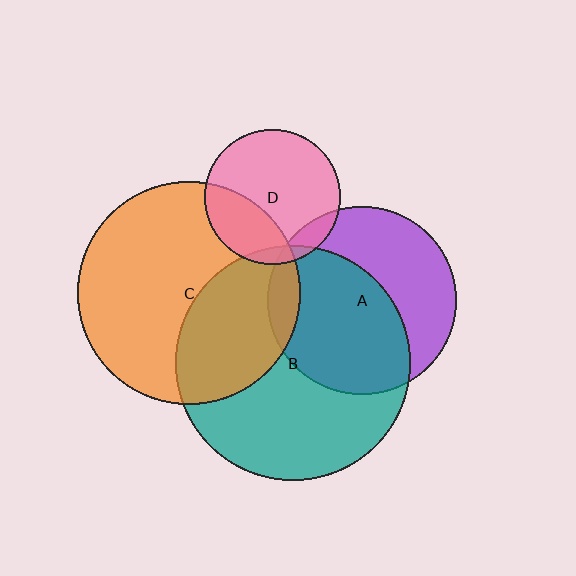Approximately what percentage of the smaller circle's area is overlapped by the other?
Approximately 55%.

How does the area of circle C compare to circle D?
Approximately 2.7 times.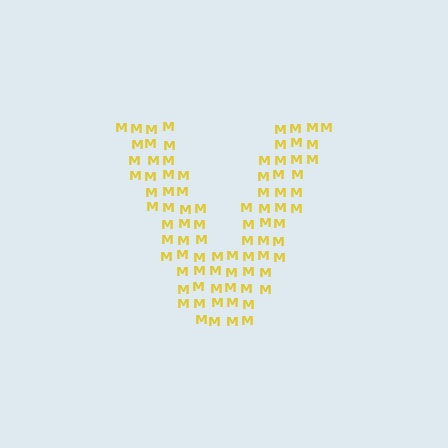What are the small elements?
The small elements are letter M's.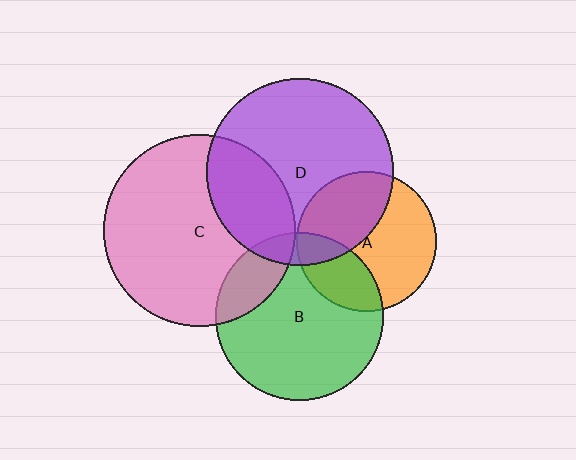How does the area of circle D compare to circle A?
Approximately 1.8 times.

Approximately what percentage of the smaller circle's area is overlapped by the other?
Approximately 10%.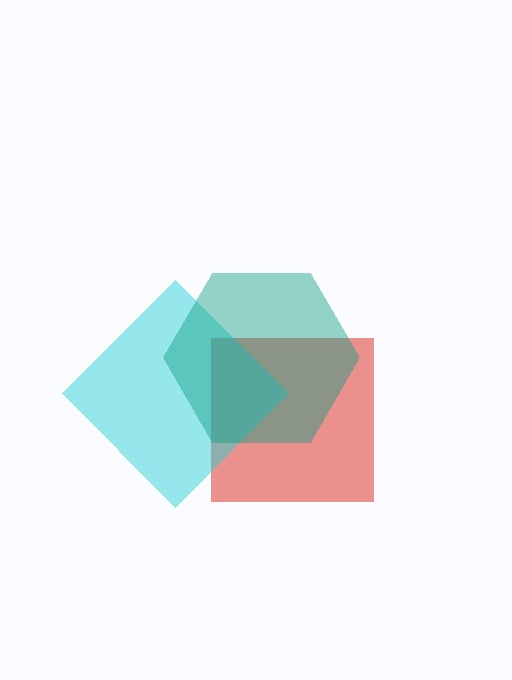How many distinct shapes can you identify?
There are 3 distinct shapes: a red square, a cyan diamond, a teal hexagon.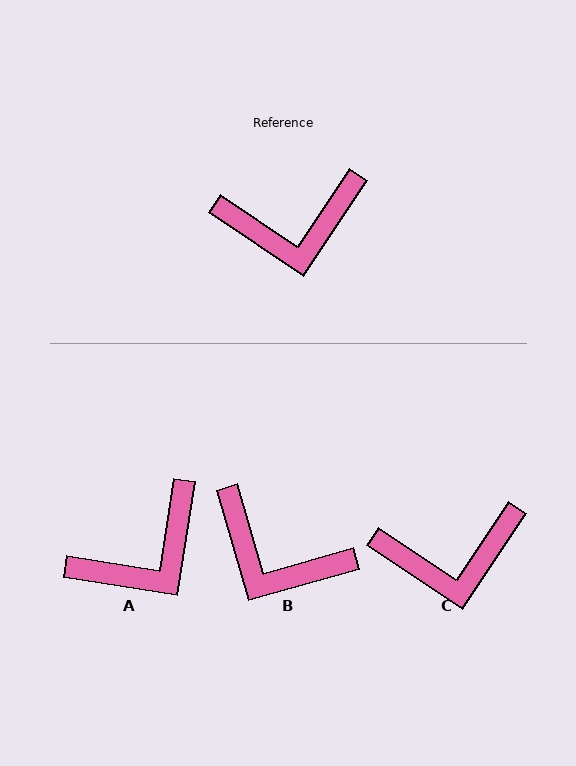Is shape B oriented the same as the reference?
No, it is off by about 40 degrees.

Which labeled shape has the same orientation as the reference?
C.